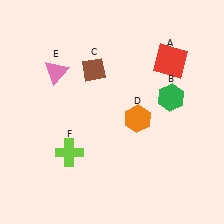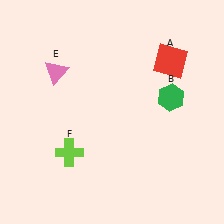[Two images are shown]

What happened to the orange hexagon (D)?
The orange hexagon (D) was removed in Image 2. It was in the bottom-right area of Image 1.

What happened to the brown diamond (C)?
The brown diamond (C) was removed in Image 2. It was in the top-left area of Image 1.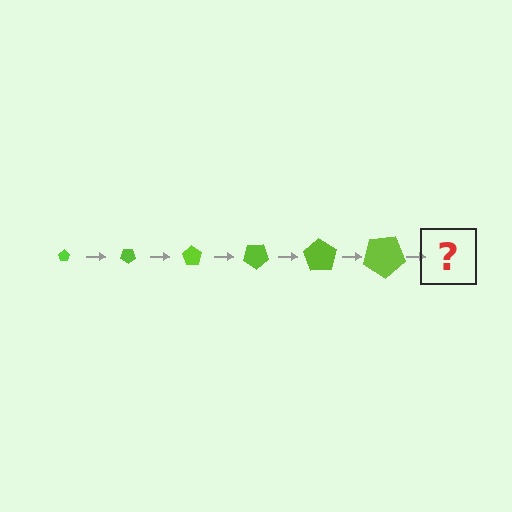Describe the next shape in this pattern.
It should be a pentagon, larger than the previous one and rotated 210 degrees from the start.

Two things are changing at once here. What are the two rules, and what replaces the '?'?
The two rules are that the pentagon grows larger each step and it rotates 35 degrees each step. The '?' should be a pentagon, larger than the previous one and rotated 210 degrees from the start.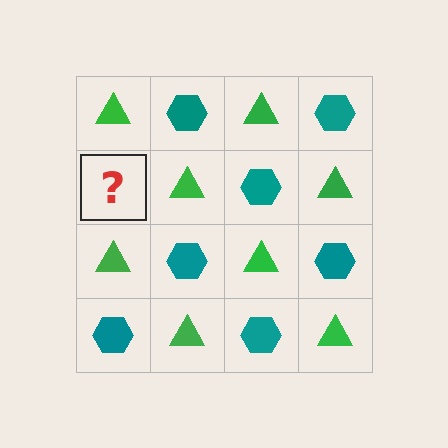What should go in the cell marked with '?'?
The missing cell should contain a teal hexagon.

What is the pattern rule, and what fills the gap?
The rule is that it alternates green triangle and teal hexagon in a checkerboard pattern. The gap should be filled with a teal hexagon.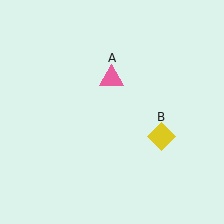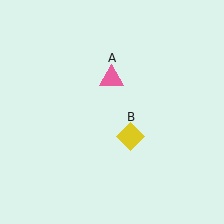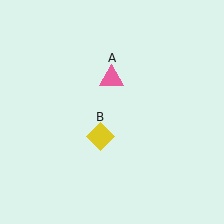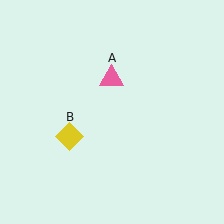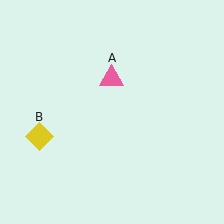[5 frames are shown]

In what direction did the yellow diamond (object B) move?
The yellow diamond (object B) moved left.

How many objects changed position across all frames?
1 object changed position: yellow diamond (object B).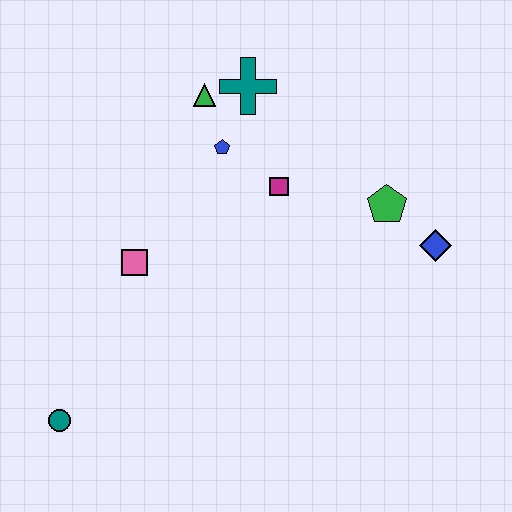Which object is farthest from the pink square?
The blue diamond is farthest from the pink square.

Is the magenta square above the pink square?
Yes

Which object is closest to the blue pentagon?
The green triangle is closest to the blue pentagon.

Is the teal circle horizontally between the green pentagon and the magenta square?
No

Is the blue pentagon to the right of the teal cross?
No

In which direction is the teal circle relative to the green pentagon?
The teal circle is to the left of the green pentagon.